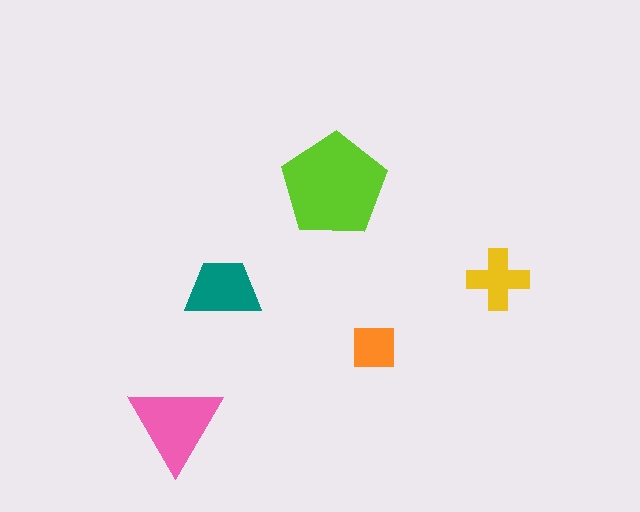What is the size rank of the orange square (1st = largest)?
5th.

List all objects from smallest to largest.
The orange square, the yellow cross, the teal trapezoid, the pink triangle, the lime pentagon.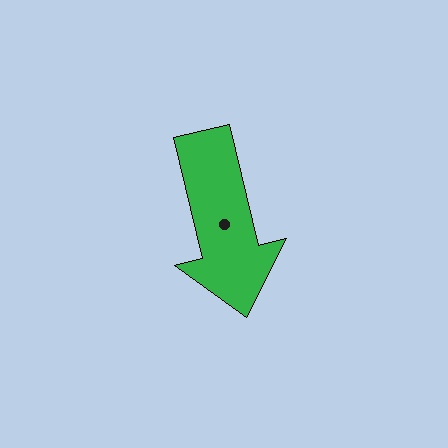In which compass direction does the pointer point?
South.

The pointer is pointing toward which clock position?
Roughly 6 o'clock.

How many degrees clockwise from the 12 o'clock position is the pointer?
Approximately 167 degrees.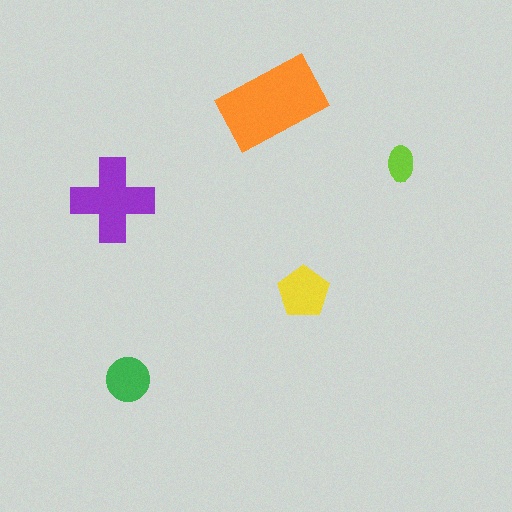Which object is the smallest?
The lime ellipse.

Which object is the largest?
The orange rectangle.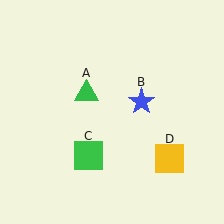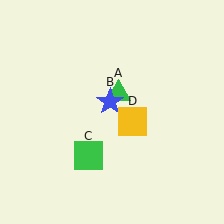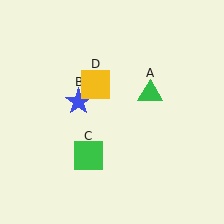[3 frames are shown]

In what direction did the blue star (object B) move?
The blue star (object B) moved left.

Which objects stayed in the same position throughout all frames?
Green square (object C) remained stationary.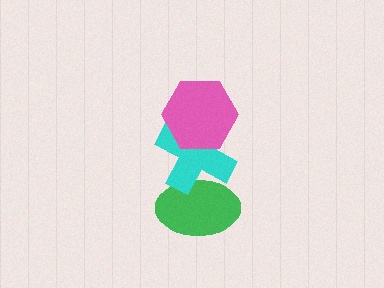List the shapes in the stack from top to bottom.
From top to bottom: the pink hexagon, the cyan cross, the green ellipse.